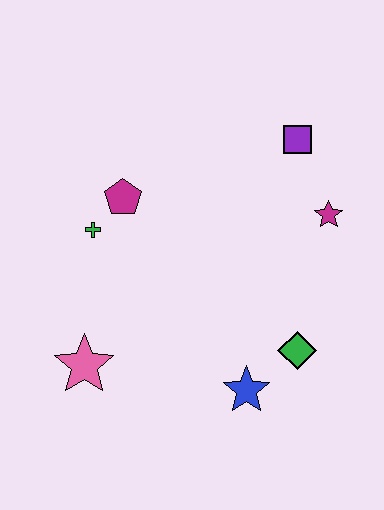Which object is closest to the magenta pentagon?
The green cross is closest to the magenta pentagon.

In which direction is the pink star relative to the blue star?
The pink star is to the left of the blue star.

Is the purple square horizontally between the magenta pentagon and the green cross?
No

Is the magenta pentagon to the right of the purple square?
No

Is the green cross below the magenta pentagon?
Yes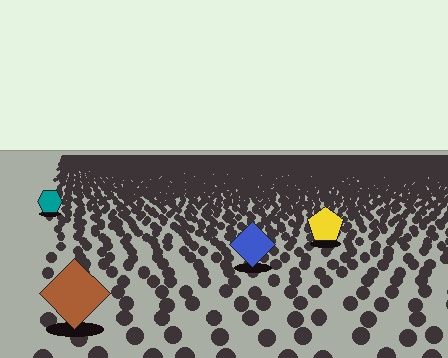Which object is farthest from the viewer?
The teal hexagon is farthest from the viewer. It appears smaller and the ground texture around it is denser.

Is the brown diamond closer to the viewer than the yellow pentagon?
Yes. The brown diamond is closer — you can tell from the texture gradient: the ground texture is coarser near it.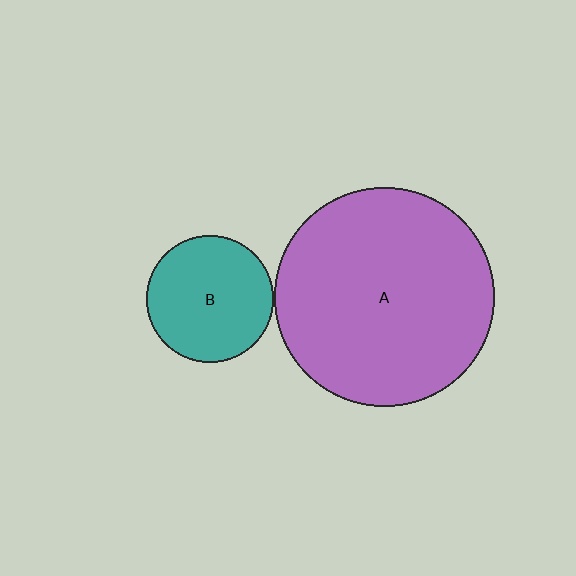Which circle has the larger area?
Circle A (purple).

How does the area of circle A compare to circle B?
Approximately 3.0 times.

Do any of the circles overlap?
No, none of the circles overlap.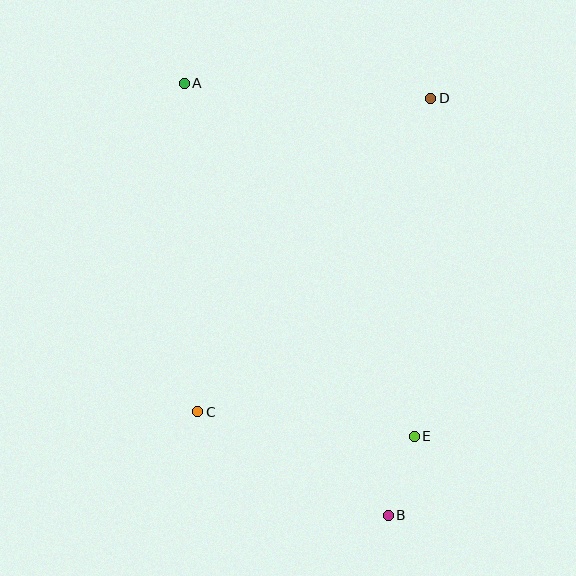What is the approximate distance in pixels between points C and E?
The distance between C and E is approximately 218 pixels.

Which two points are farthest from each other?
Points A and B are farthest from each other.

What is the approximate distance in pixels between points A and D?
The distance between A and D is approximately 247 pixels.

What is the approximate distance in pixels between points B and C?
The distance between B and C is approximately 217 pixels.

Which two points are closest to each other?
Points B and E are closest to each other.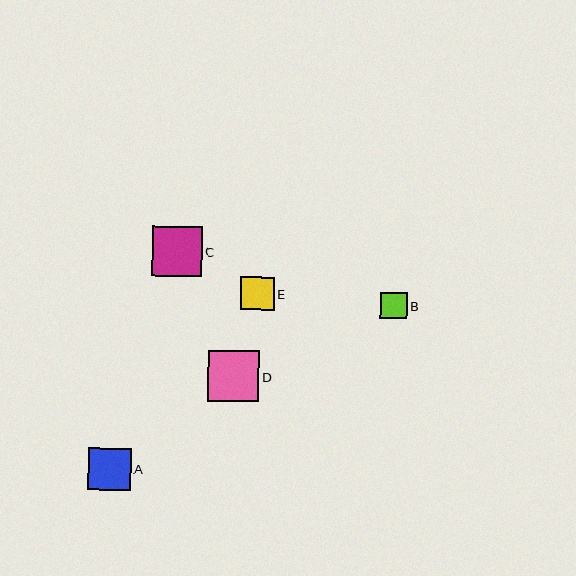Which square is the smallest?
Square B is the smallest with a size of approximately 26 pixels.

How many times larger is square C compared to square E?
Square C is approximately 1.5 times the size of square E.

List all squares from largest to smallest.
From largest to smallest: D, C, A, E, B.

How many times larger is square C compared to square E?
Square C is approximately 1.5 times the size of square E.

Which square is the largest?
Square D is the largest with a size of approximately 51 pixels.